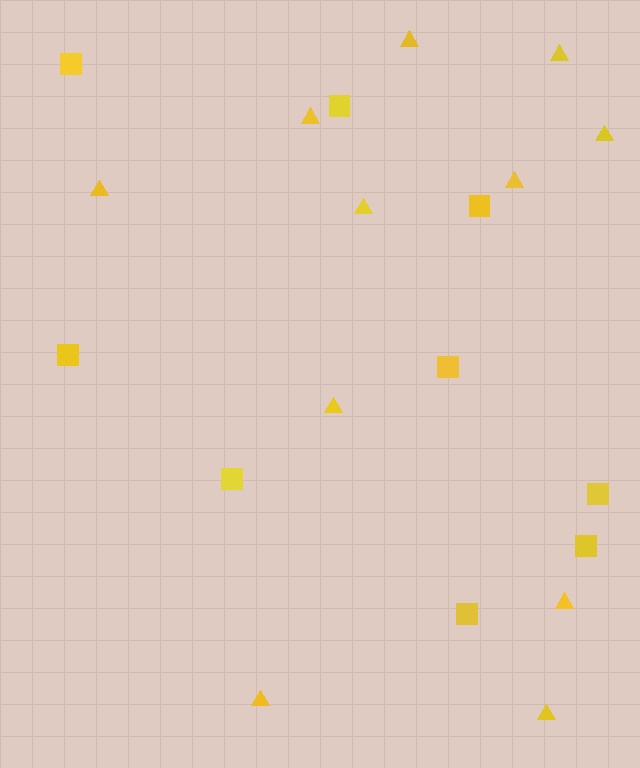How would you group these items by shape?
There are 2 groups: one group of triangles (11) and one group of squares (9).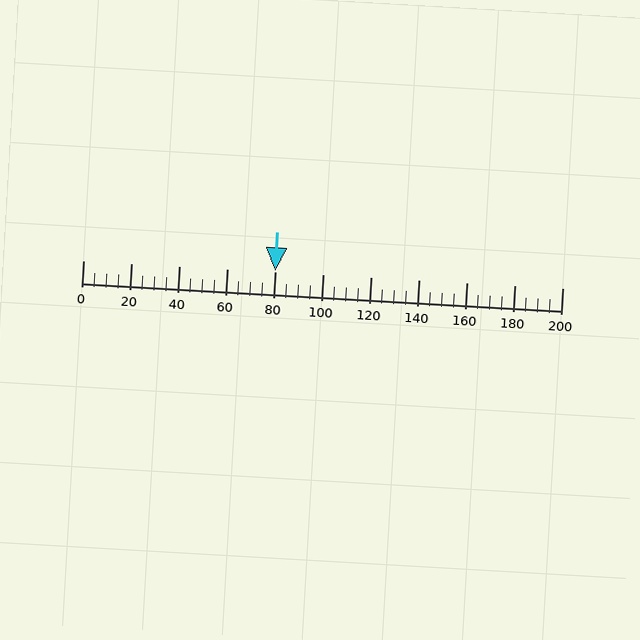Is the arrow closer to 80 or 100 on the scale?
The arrow is closer to 80.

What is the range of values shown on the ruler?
The ruler shows values from 0 to 200.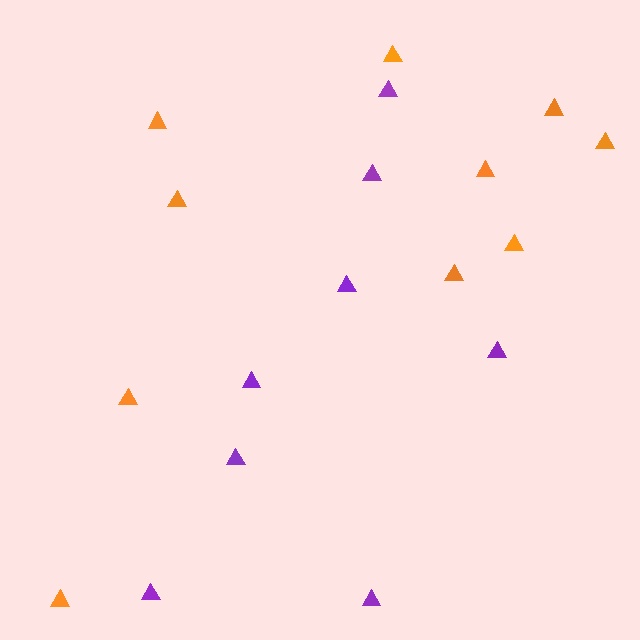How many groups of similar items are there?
There are 2 groups: one group of orange triangles (10) and one group of purple triangles (8).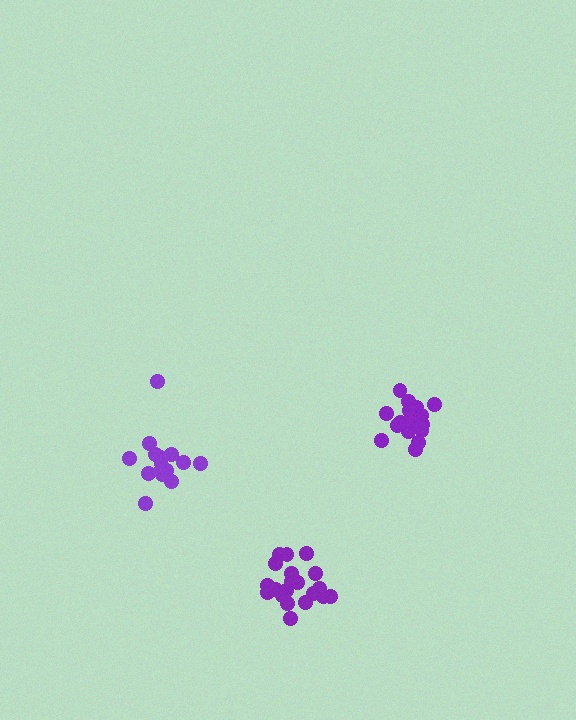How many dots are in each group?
Group 1: 15 dots, Group 2: 17 dots, Group 3: 21 dots (53 total).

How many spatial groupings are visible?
There are 3 spatial groupings.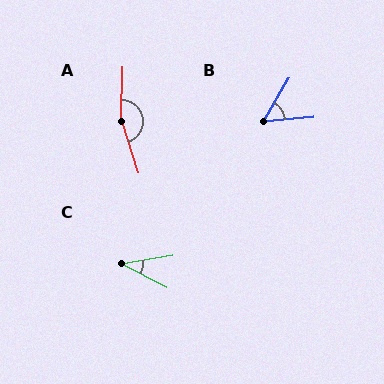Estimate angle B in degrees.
Approximately 55 degrees.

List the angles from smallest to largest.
C (37°), B (55°), A (161°).